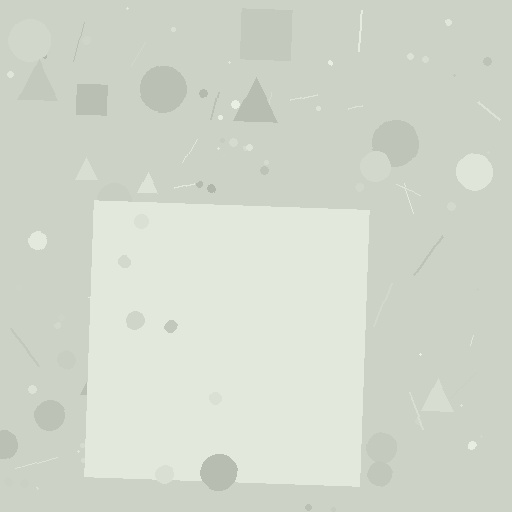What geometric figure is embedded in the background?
A square is embedded in the background.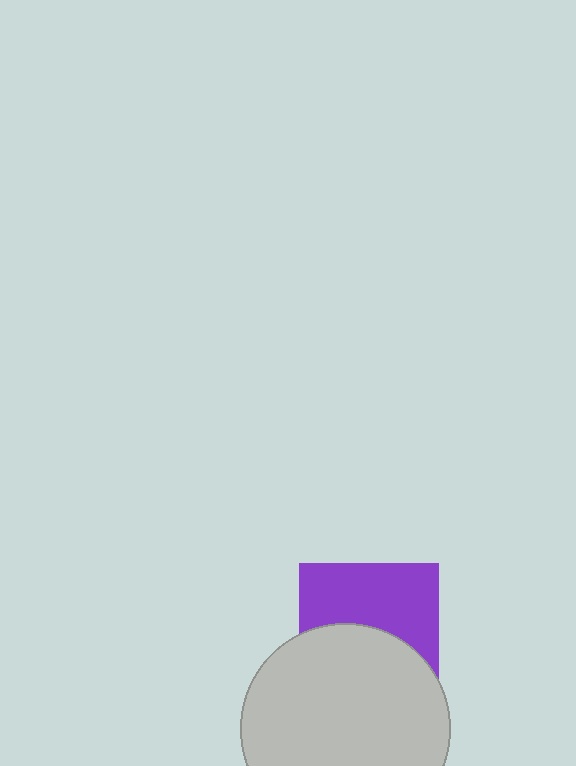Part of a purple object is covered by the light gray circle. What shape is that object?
It is a square.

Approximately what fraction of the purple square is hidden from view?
Roughly 49% of the purple square is hidden behind the light gray circle.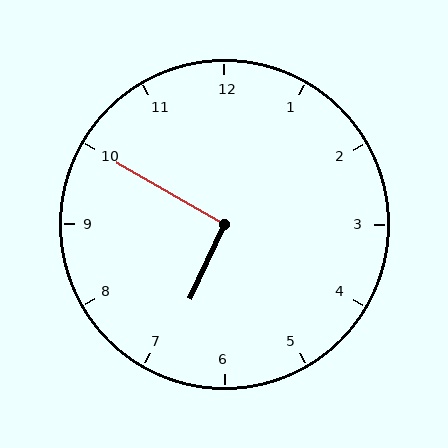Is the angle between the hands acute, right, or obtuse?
It is right.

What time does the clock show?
6:50.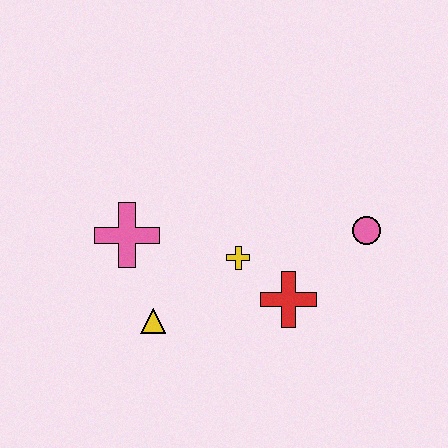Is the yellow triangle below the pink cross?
Yes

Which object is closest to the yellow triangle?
The pink cross is closest to the yellow triangle.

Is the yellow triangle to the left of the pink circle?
Yes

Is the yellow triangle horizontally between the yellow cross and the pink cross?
Yes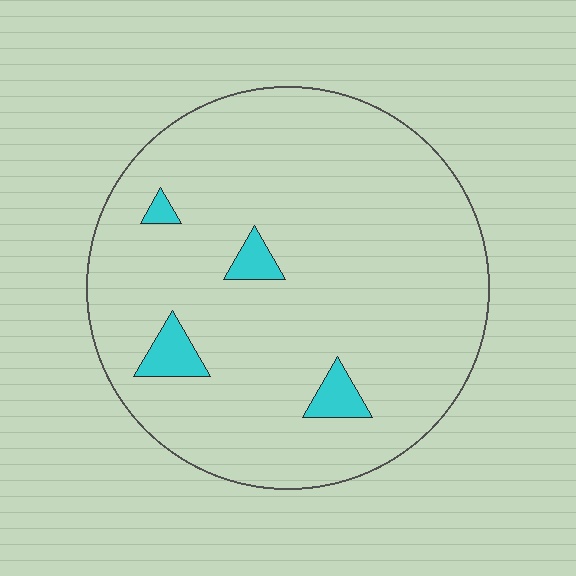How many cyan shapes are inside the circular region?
4.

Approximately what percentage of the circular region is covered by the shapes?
Approximately 5%.